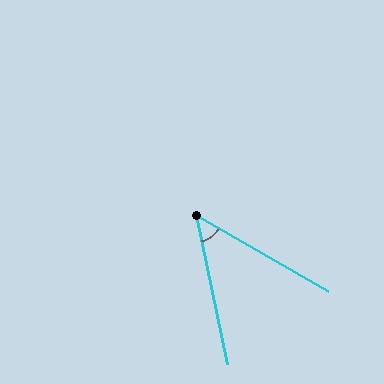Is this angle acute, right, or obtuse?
It is acute.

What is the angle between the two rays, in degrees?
Approximately 48 degrees.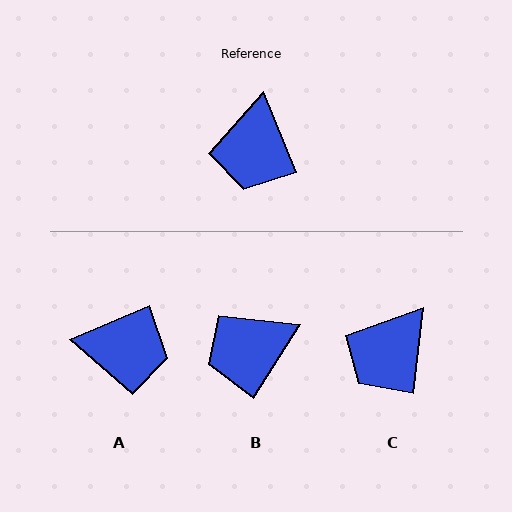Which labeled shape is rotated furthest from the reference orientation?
A, about 91 degrees away.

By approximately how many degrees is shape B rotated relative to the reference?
Approximately 55 degrees clockwise.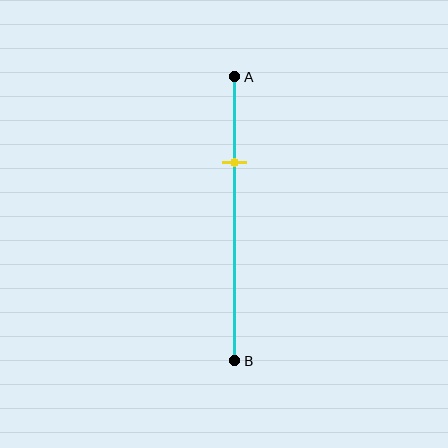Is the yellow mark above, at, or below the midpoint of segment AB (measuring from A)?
The yellow mark is above the midpoint of segment AB.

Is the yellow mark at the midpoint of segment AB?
No, the mark is at about 30% from A, not at the 50% midpoint.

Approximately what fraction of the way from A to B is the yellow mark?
The yellow mark is approximately 30% of the way from A to B.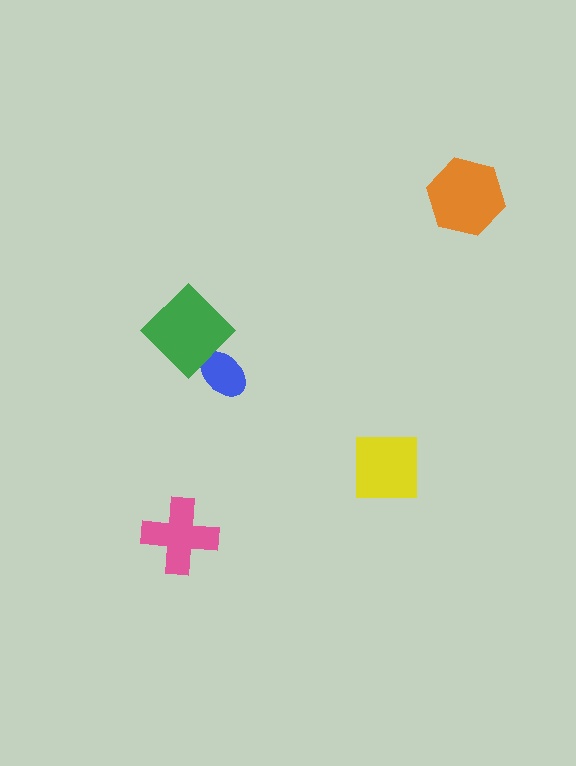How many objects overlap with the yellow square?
0 objects overlap with the yellow square.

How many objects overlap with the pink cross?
0 objects overlap with the pink cross.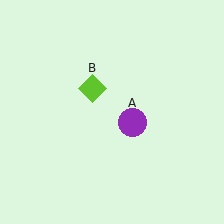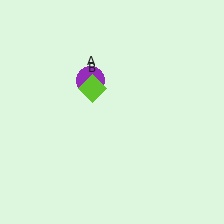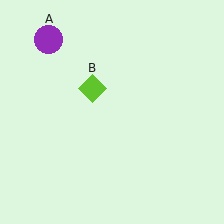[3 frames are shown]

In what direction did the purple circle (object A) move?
The purple circle (object A) moved up and to the left.